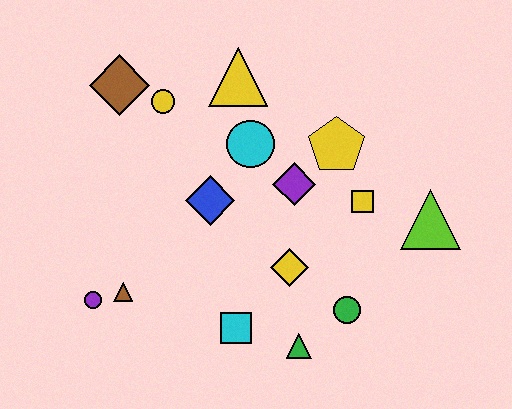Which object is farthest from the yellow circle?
The lime triangle is farthest from the yellow circle.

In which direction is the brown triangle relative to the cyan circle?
The brown triangle is below the cyan circle.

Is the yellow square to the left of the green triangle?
No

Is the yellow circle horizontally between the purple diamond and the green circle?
No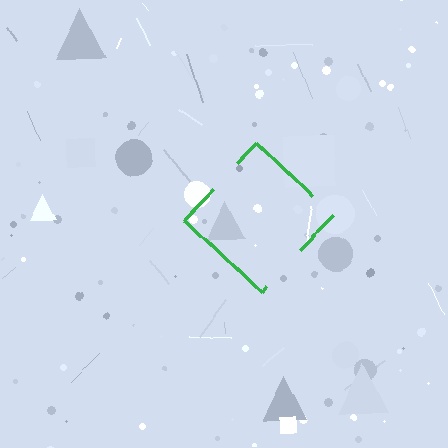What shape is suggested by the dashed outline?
The dashed outline suggests a diamond.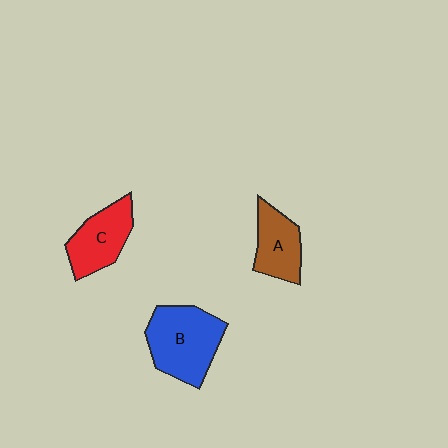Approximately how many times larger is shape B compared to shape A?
Approximately 1.6 times.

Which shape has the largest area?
Shape B (blue).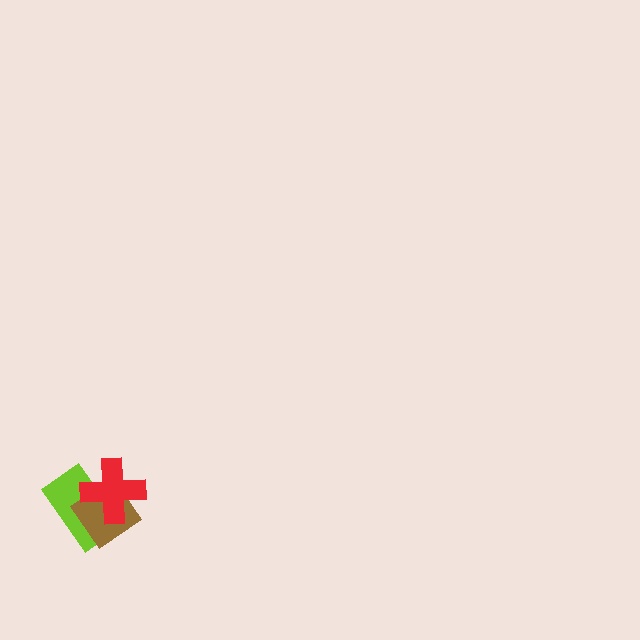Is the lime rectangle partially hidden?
Yes, it is partially covered by another shape.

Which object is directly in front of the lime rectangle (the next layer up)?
The brown diamond is directly in front of the lime rectangle.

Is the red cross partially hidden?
No, no other shape covers it.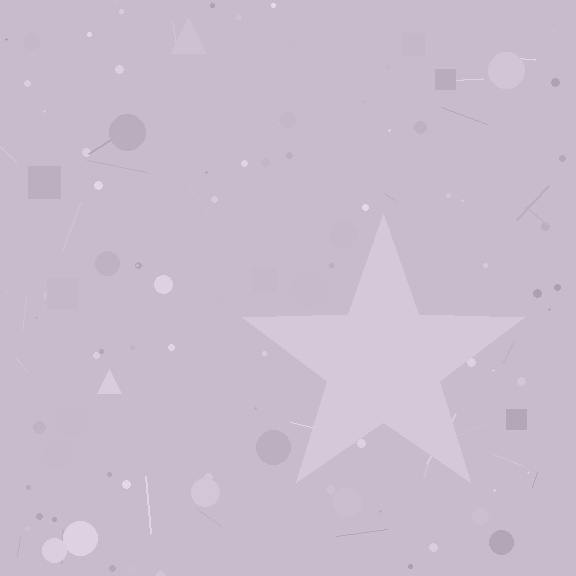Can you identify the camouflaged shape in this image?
The camouflaged shape is a star.